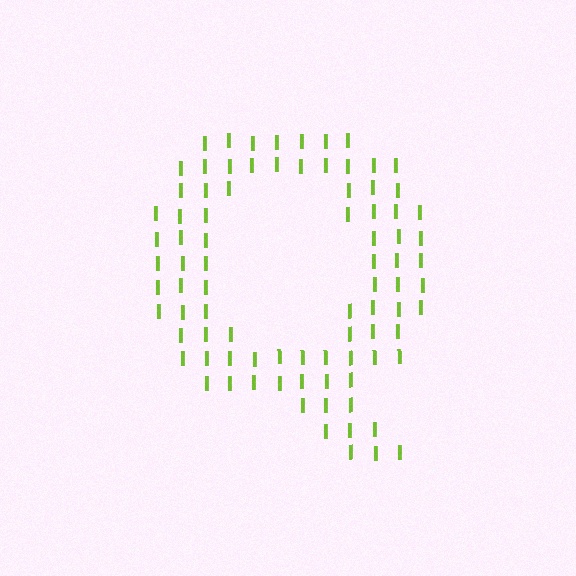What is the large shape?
The large shape is the letter Q.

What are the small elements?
The small elements are letter I's.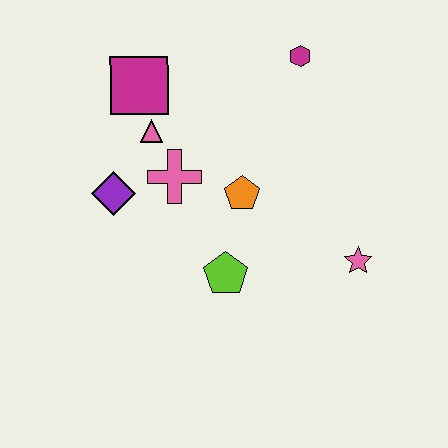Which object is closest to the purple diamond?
The pink cross is closest to the purple diamond.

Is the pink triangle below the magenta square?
Yes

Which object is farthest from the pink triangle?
The pink star is farthest from the pink triangle.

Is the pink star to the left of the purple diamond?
No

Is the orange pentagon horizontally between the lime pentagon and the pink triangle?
No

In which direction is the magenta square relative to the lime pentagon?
The magenta square is above the lime pentagon.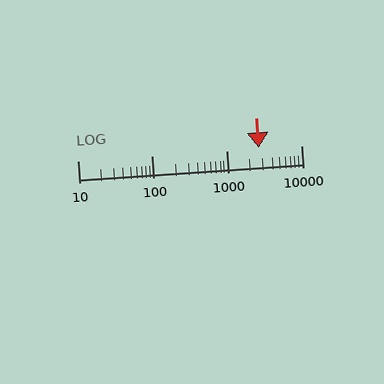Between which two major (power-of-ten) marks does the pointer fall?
The pointer is between 1000 and 10000.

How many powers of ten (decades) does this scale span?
The scale spans 3 decades, from 10 to 10000.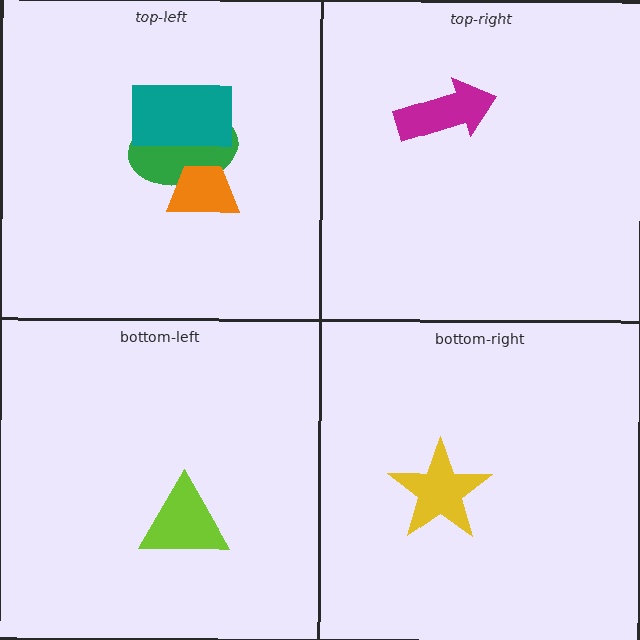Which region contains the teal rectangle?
The top-left region.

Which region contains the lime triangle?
The bottom-left region.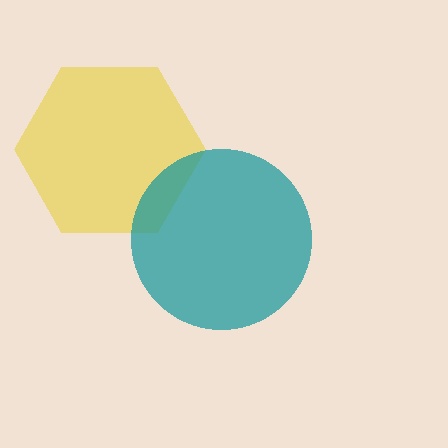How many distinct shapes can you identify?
There are 2 distinct shapes: a yellow hexagon, a teal circle.